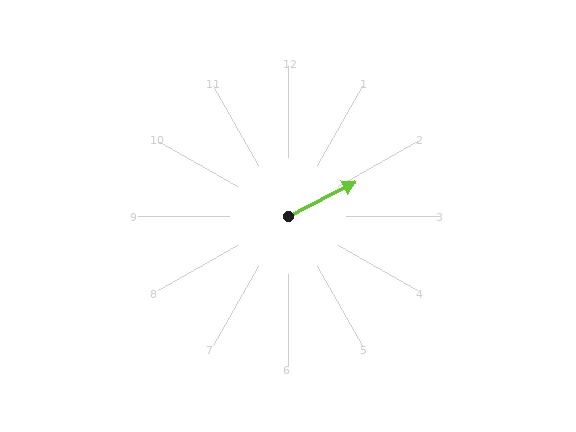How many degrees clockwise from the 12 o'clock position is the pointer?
Approximately 63 degrees.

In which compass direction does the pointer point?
Northeast.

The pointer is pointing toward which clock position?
Roughly 2 o'clock.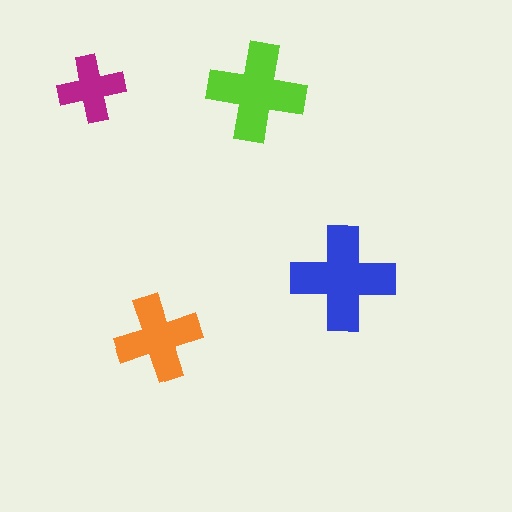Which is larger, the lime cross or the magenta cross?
The lime one.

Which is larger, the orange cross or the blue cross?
The blue one.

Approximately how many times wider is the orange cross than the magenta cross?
About 1.5 times wider.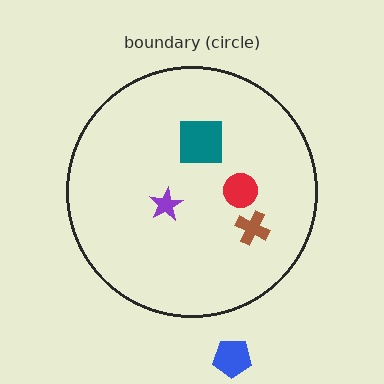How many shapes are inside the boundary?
4 inside, 1 outside.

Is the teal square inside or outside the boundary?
Inside.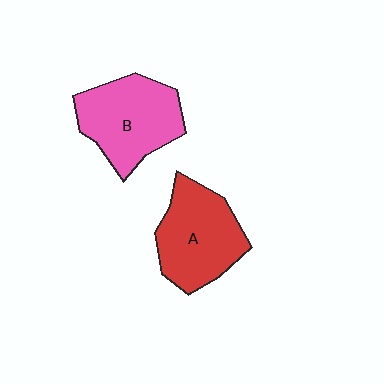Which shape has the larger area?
Shape B (pink).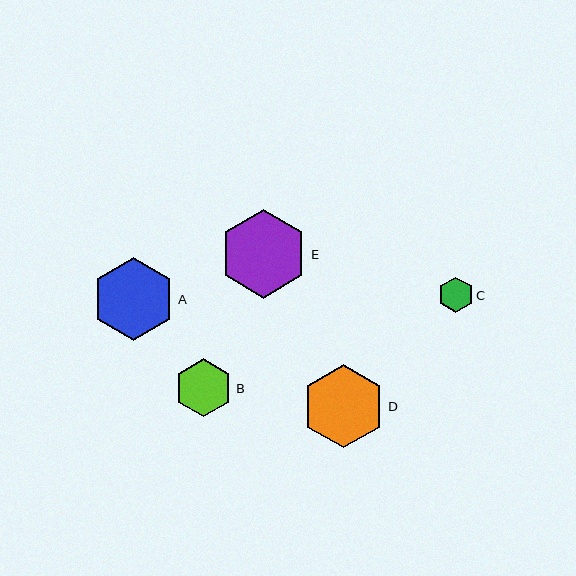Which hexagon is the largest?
Hexagon E is the largest with a size of approximately 88 pixels.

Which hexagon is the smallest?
Hexagon C is the smallest with a size of approximately 35 pixels.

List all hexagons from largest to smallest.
From largest to smallest: E, D, A, B, C.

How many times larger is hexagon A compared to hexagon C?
Hexagon A is approximately 2.4 times the size of hexagon C.